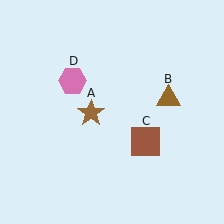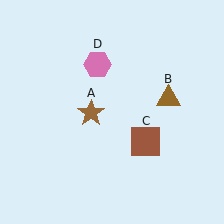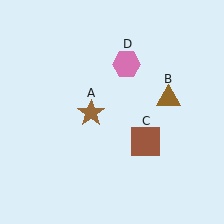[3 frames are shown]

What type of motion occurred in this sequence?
The pink hexagon (object D) rotated clockwise around the center of the scene.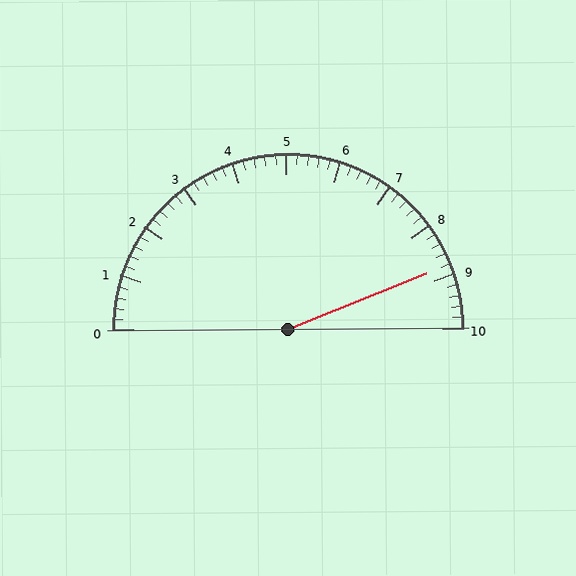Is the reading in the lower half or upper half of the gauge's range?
The reading is in the upper half of the range (0 to 10).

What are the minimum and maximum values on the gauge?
The gauge ranges from 0 to 10.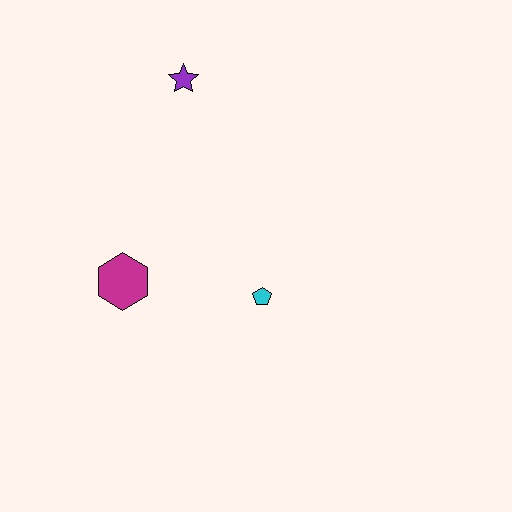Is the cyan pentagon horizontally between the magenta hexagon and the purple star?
No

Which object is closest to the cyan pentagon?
The magenta hexagon is closest to the cyan pentagon.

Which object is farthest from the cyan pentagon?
The purple star is farthest from the cyan pentagon.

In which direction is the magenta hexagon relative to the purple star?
The magenta hexagon is below the purple star.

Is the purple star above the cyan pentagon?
Yes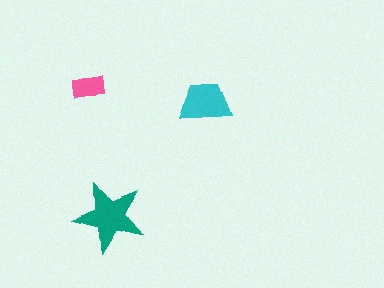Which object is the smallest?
The pink rectangle.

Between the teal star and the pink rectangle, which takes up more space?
The teal star.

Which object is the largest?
The teal star.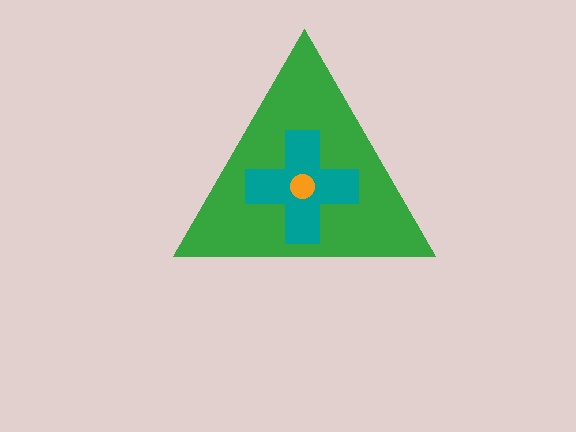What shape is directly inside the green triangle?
The teal cross.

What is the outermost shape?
The green triangle.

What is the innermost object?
The orange circle.